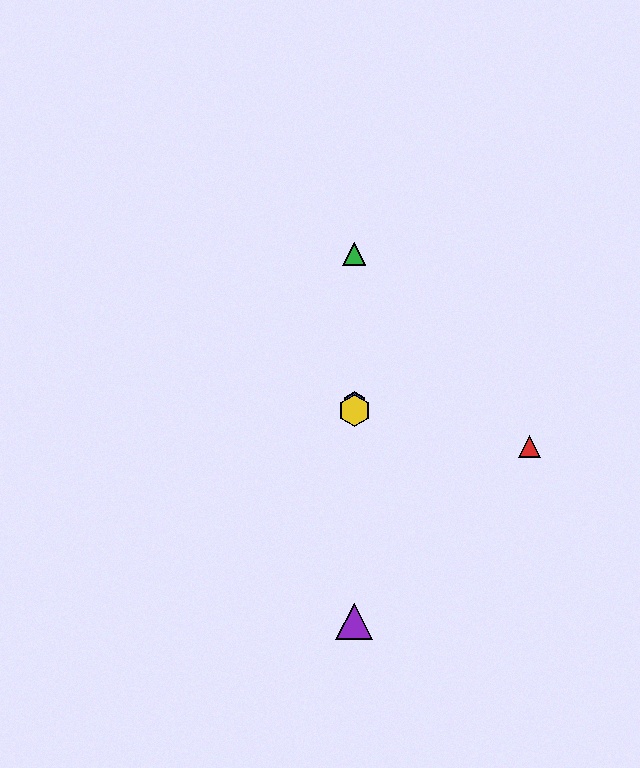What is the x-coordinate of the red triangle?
The red triangle is at x≈530.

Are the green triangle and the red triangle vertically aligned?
No, the green triangle is at x≈354 and the red triangle is at x≈530.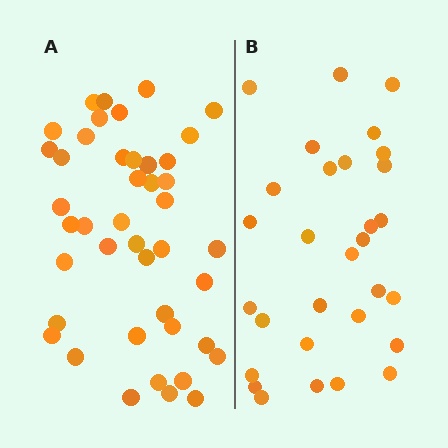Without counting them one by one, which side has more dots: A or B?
Region A (the left region) has more dots.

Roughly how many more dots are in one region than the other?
Region A has approximately 15 more dots than region B.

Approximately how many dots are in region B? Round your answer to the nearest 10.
About 30 dots.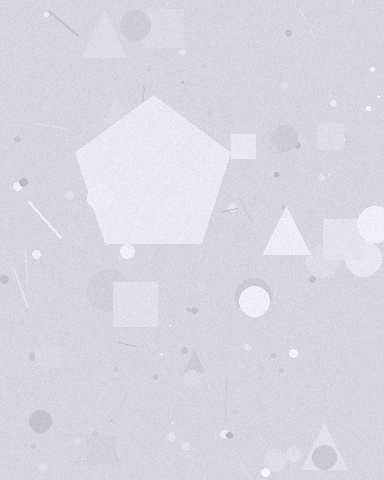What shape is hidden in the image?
A pentagon is hidden in the image.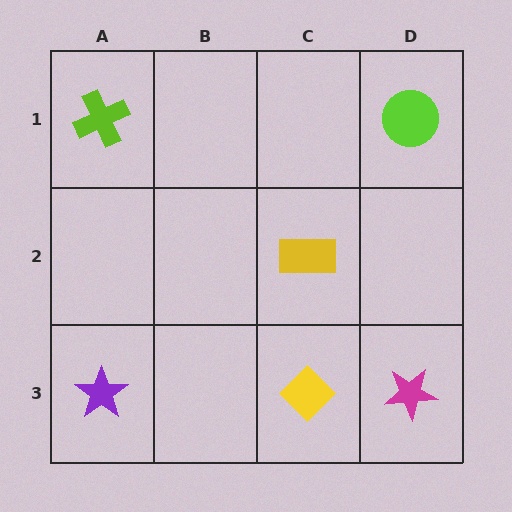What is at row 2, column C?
A yellow rectangle.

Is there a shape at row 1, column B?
No, that cell is empty.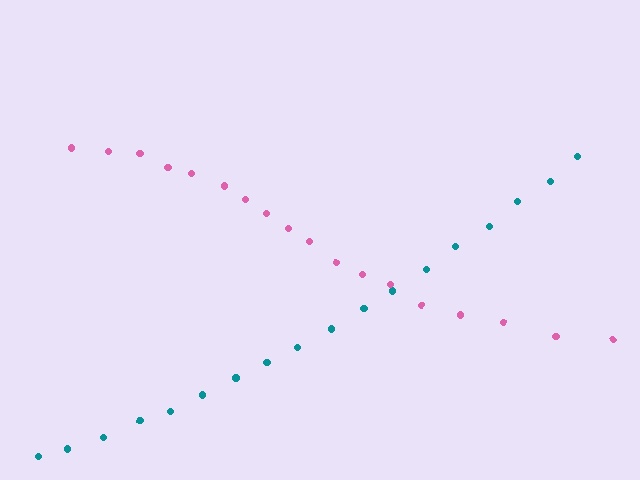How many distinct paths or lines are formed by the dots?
There are 2 distinct paths.